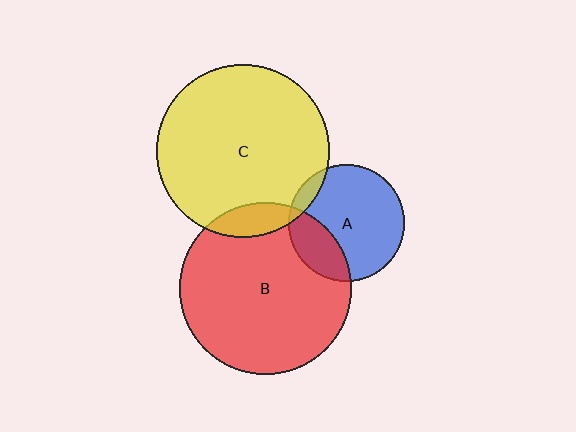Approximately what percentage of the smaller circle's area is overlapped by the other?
Approximately 10%.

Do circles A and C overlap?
Yes.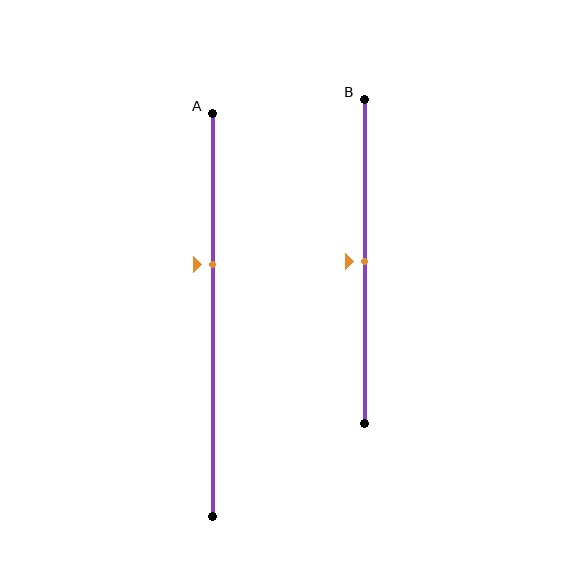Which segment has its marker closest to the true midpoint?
Segment B has its marker closest to the true midpoint.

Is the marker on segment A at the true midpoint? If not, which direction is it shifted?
No, the marker on segment A is shifted upward by about 12% of the segment length.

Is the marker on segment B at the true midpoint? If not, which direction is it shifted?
Yes, the marker on segment B is at the true midpoint.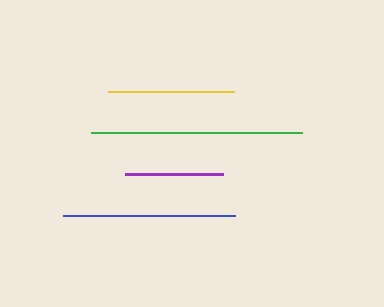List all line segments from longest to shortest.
From longest to shortest: green, blue, yellow, purple.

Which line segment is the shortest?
The purple line is the shortest at approximately 98 pixels.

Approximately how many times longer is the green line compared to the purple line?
The green line is approximately 2.2 times the length of the purple line.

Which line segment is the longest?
The green line is the longest at approximately 211 pixels.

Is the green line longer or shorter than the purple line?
The green line is longer than the purple line.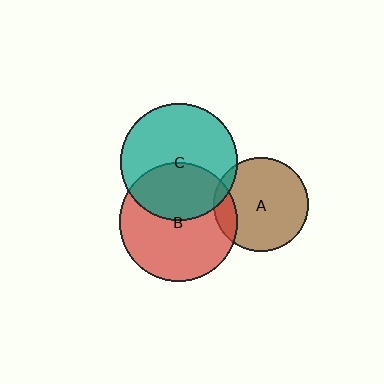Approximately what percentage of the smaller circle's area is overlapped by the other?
Approximately 15%.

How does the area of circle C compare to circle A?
Approximately 1.5 times.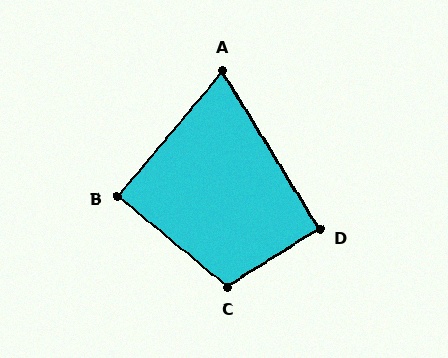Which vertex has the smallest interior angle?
A, at approximately 72 degrees.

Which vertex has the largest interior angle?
C, at approximately 108 degrees.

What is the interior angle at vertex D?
Approximately 90 degrees (approximately right).